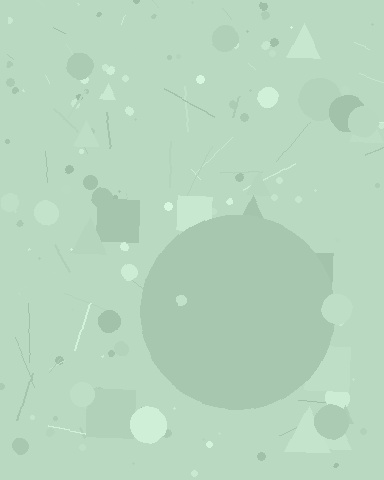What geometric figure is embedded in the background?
A circle is embedded in the background.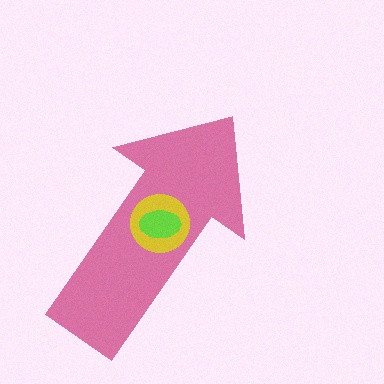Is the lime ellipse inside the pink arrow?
Yes.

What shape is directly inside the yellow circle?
The lime ellipse.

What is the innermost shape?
The lime ellipse.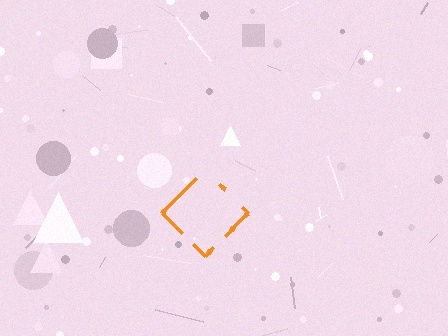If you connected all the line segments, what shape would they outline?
They would outline a diamond.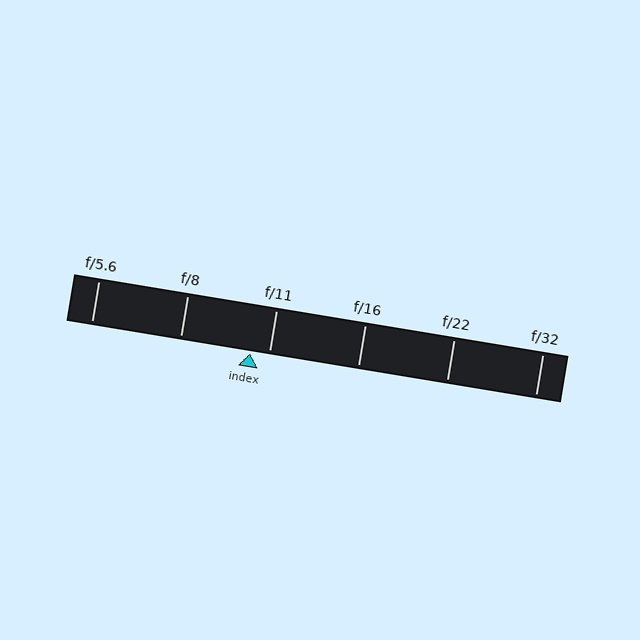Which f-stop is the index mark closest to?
The index mark is closest to f/11.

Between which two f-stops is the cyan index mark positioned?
The index mark is between f/8 and f/11.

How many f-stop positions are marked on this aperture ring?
There are 6 f-stop positions marked.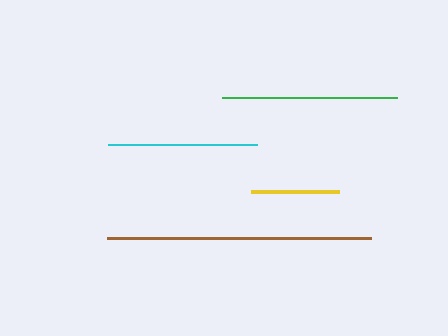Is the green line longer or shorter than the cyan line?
The green line is longer than the cyan line.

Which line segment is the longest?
The brown line is the longest at approximately 264 pixels.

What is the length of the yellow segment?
The yellow segment is approximately 88 pixels long.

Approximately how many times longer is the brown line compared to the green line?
The brown line is approximately 1.5 times the length of the green line.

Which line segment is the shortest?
The yellow line is the shortest at approximately 88 pixels.